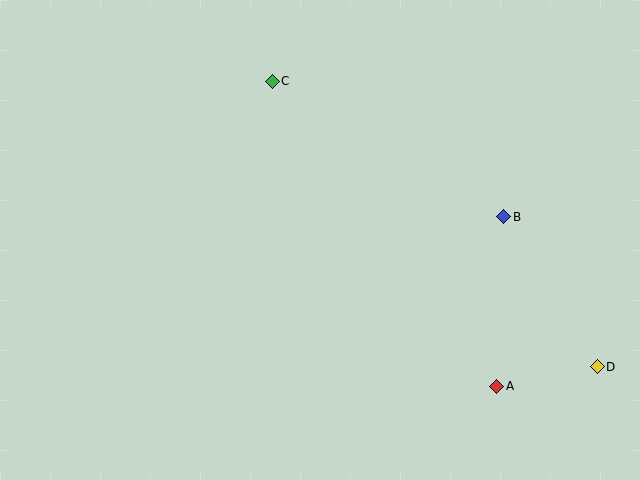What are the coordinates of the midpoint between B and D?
The midpoint between B and D is at (551, 292).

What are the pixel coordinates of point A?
Point A is at (497, 386).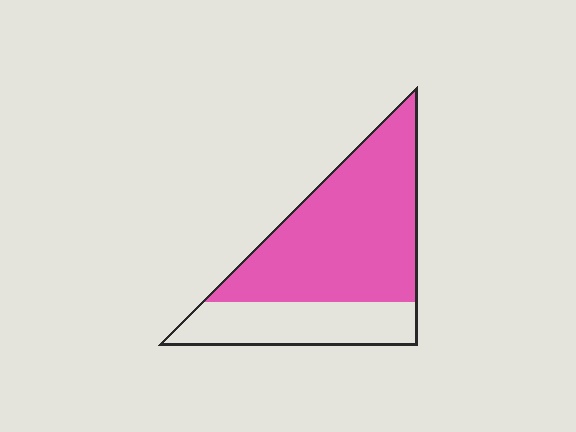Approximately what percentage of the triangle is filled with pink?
Approximately 70%.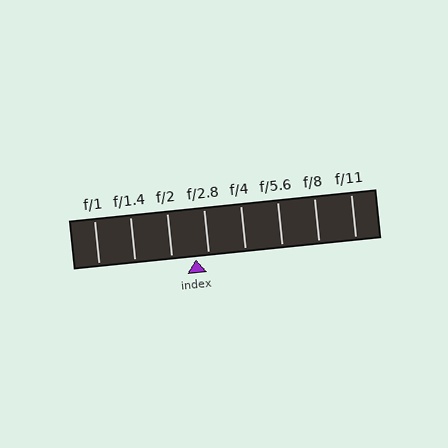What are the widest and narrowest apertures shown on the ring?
The widest aperture shown is f/1 and the narrowest is f/11.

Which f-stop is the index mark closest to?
The index mark is closest to f/2.8.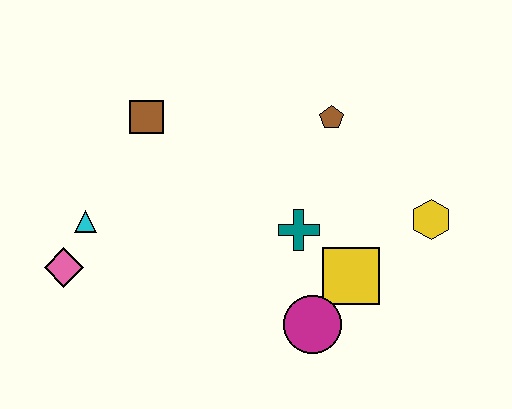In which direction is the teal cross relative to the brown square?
The teal cross is to the right of the brown square.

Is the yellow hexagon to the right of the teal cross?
Yes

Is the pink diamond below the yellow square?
No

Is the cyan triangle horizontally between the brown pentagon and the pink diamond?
Yes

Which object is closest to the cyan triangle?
The pink diamond is closest to the cyan triangle.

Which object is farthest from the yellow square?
The pink diamond is farthest from the yellow square.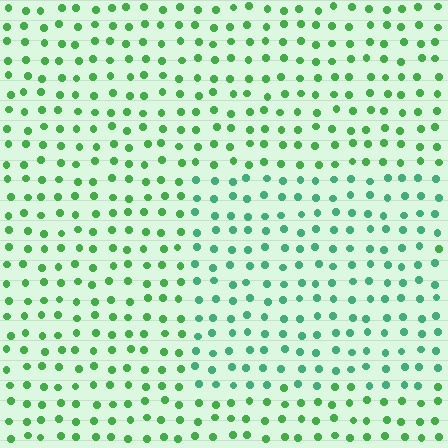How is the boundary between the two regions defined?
The boundary is defined purely by a slight shift in hue (about 31 degrees). Spacing, size, and orientation are identical on both sides.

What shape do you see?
I see a rectangle.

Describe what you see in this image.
The image is filled with small green elements in a uniform arrangement. A rectangle-shaped region is visible where the elements are tinted to a slightly different hue, forming a subtle color boundary.